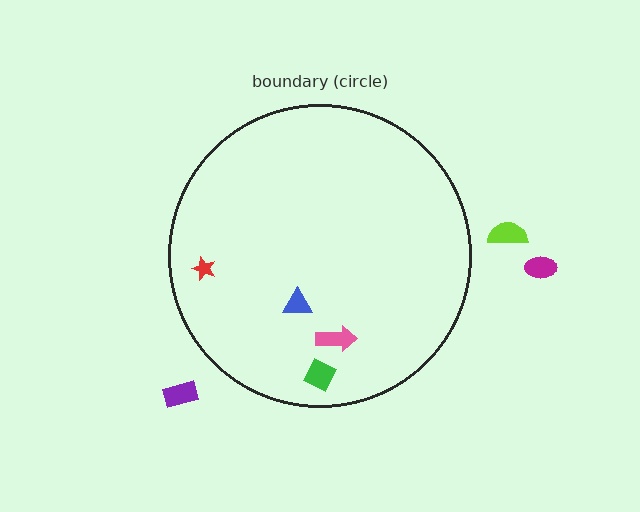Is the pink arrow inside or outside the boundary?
Inside.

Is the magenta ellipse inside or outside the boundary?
Outside.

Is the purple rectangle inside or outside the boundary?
Outside.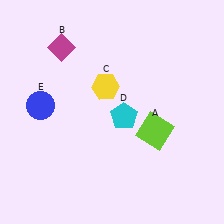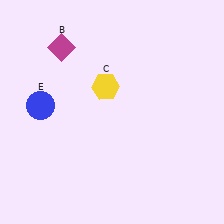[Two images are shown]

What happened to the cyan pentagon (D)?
The cyan pentagon (D) was removed in Image 2. It was in the bottom-right area of Image 1.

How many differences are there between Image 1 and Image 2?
There are 2 differences between the two images.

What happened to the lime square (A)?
The lime square (A) was removed in Image 2. It was in the bottom-right area of Image 1.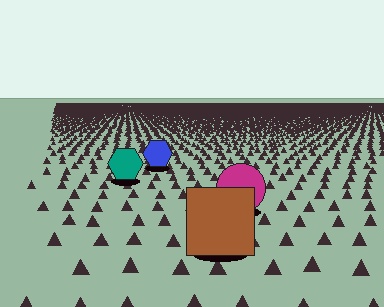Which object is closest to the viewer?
The brown square is closest. The texture marks near it are larger and more spread out.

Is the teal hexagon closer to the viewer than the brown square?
No. The brown square is closer — you can tell from the texture gradient: the ground texture is coarser near it.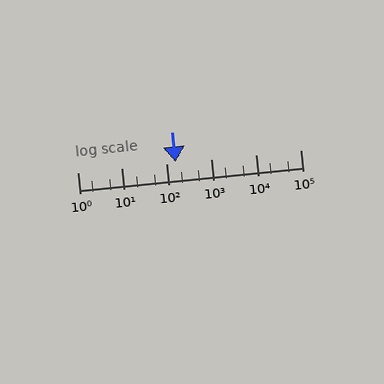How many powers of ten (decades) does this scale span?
The scale spans 5 decades, from 1 to 100000.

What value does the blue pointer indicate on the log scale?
The pointer indicates approximately 160.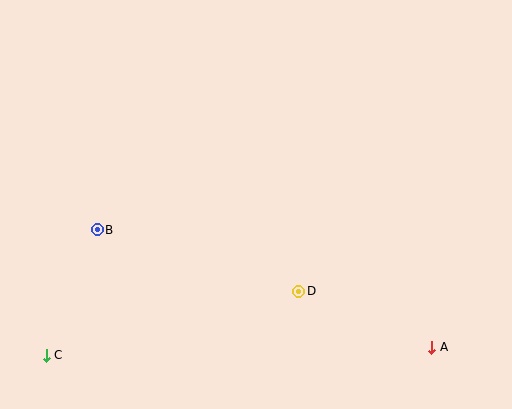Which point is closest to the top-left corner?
Point B is closest to the top-left corner.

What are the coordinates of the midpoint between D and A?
The midpoint between D and A is at (365, 319).